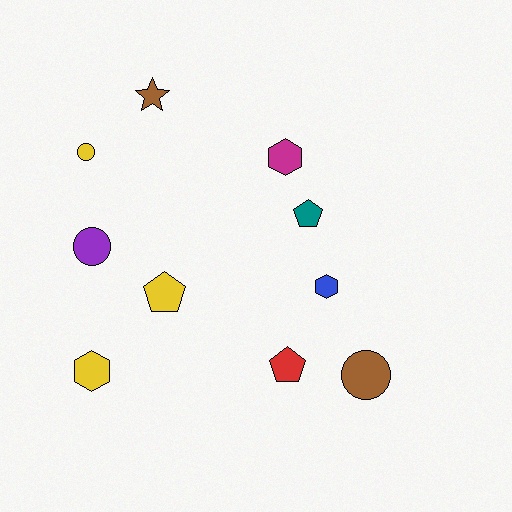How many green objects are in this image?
There are no green objects.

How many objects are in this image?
There are 10 objects.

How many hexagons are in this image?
There are 3 hexagons.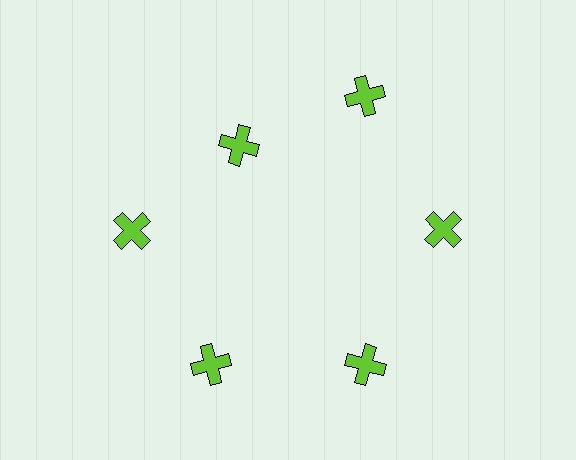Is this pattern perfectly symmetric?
No. The 6 lime crosses are arranged in a ring, but one element near the 11 o'clock position is pulled inward toward the center, breaking the 6-fold rotational symmetry.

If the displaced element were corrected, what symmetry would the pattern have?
It would have 6-fold rotational symmetry — the pattern would map onto itself every 60 degrees.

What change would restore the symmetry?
The symmetry would be restored by moving it outward, back onto the ring so that all 6 crosses sit at equal angles and equal distance from the center.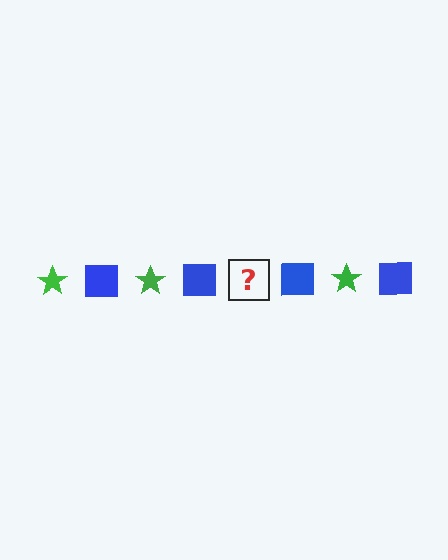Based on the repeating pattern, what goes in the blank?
The blank should be a green star.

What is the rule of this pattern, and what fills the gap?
The rule is that the pattern alternates between green star and blue square. The gap should be filled with a green star.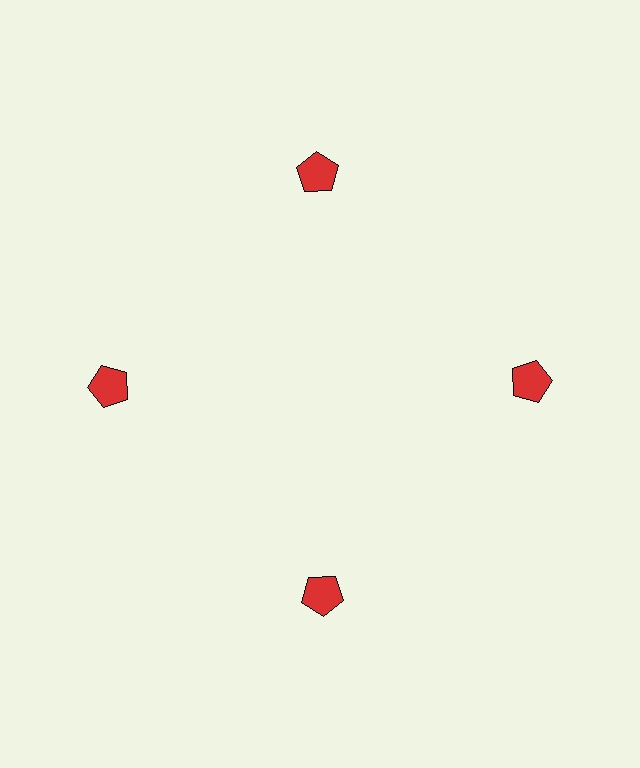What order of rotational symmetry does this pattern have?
This pattern has 4-fold rotational symmetry.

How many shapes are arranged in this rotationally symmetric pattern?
There are 4 shapes, arranged in 4 groups of 1.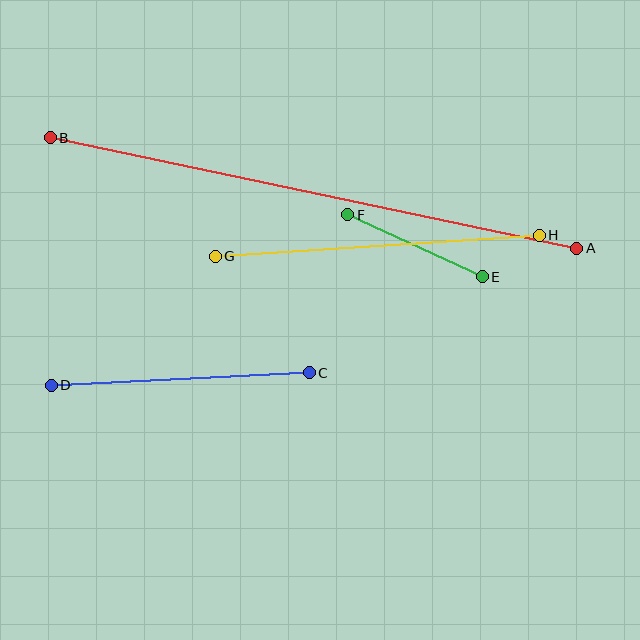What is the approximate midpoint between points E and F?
The midpoint is at approximately (415, 246) pixels.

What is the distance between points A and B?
The distance is approximately 538 pixels.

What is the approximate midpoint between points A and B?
The midpoint is at approximately (313, 193) pixels.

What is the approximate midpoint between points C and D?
The midpoint is at approximately (180, 379) pixels.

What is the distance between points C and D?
The distance is approximately 258 pixels.